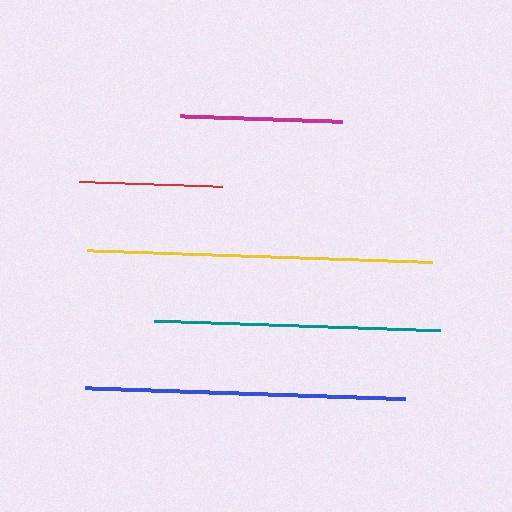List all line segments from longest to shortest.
From longest to shortest: yellow, blue, teal, magenta, red.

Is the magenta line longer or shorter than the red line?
The magenta line is longer than the red line.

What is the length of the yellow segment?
The yellow segment is approximately 345 pixels long.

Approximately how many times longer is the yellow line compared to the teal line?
The yellow line is approximately 1.2 times the length of the teal line.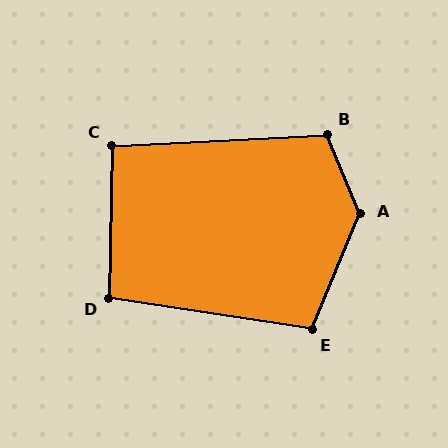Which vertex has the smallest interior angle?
C, at approximately 94 degrees.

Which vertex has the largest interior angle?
A, at approximately 135 degrees.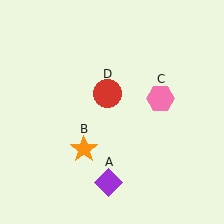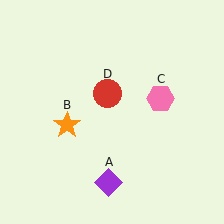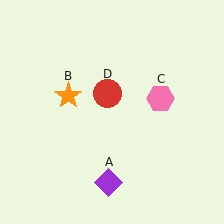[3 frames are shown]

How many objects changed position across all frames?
1 object changed position: orange star (object B).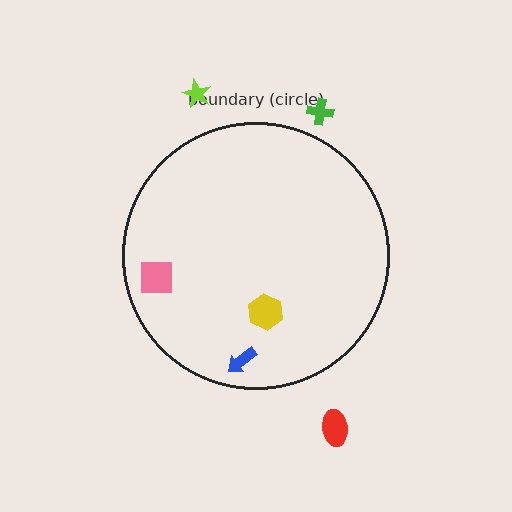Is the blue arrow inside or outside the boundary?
Inside.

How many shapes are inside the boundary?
3 inside, 3 outside.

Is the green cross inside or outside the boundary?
Outside.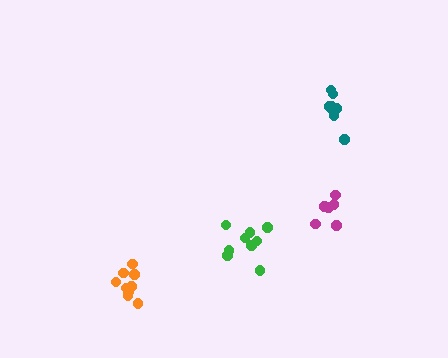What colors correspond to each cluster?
The clusters are colored: green, magenta, teal, orange.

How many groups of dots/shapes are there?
There are 4 groups.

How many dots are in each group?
Group 1: 9 dots, Group 2: 6 dots, Group 3: 8 dots, Group 4: 9 dots (32 total).